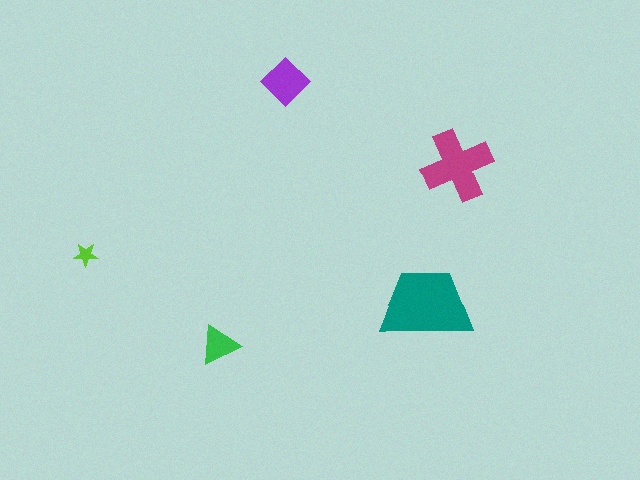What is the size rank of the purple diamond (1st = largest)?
3rd.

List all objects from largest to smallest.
The teal trapezoid, the magenta cross, the purple diamond, the green triangle, the lime star.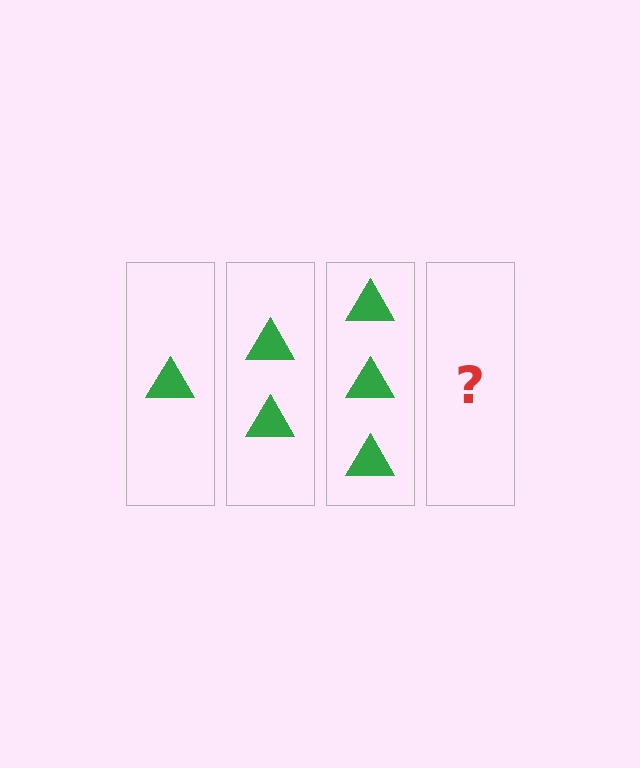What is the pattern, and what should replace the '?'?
The pattern is that each step adds one more triangle. The '?' should be 4 triangles.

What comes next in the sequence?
The next element should be 4 triangles.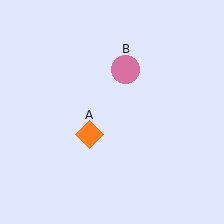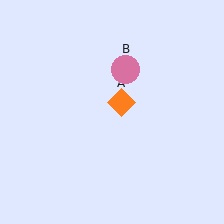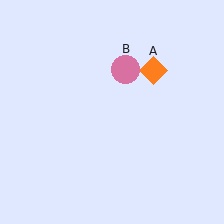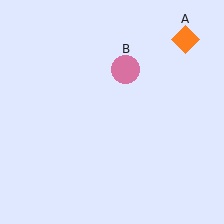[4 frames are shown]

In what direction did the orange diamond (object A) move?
The orange diamond (object A) moved up and to the right.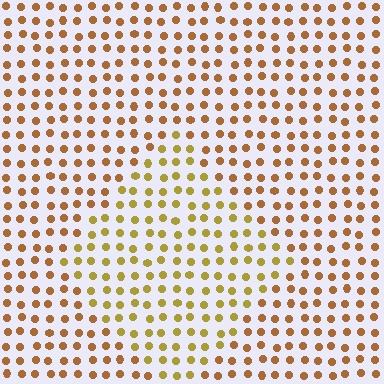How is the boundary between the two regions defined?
The boundary is defined purely by a slight shift in hue (about 27 degrees). Spacing, size, and orientation are identical on both sides.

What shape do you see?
I see a diamond.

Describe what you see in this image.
The image is filled with small brown elements in a uniform arrangement. A diamond-shaped region is visible where the elements are tinted to a slightly different hue, forming a subtle color boundary.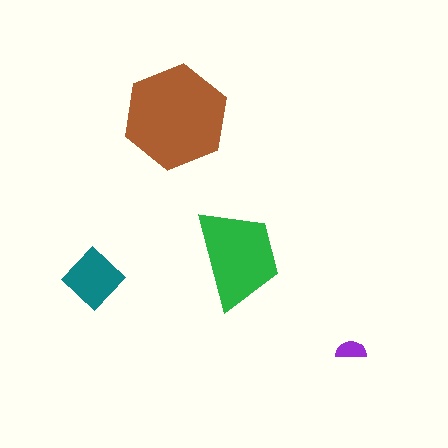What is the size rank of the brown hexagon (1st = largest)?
1st.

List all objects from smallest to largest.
The purple semicircle, the teal diamond, the green trapezoid, the brown hexagon.